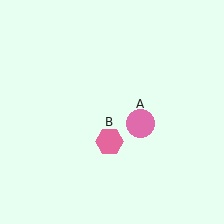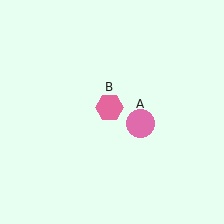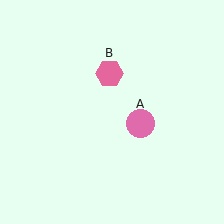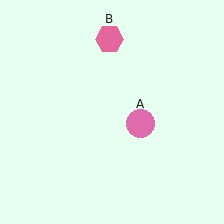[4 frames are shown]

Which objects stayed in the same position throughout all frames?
Pink circle (object A) remained stationary.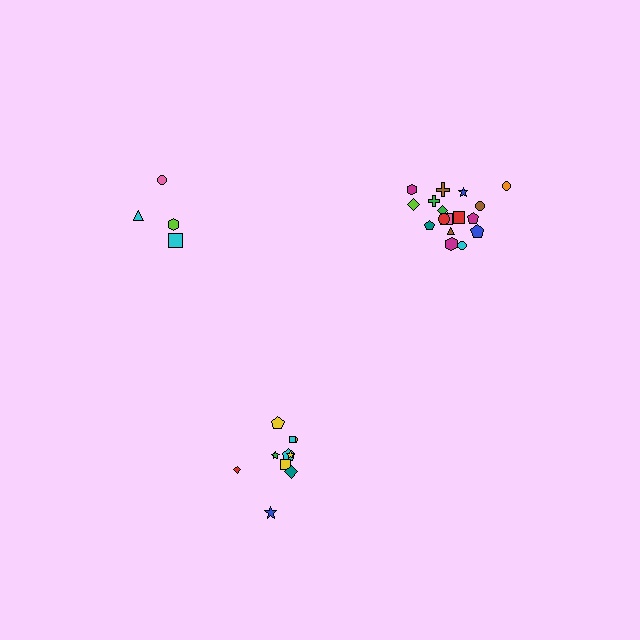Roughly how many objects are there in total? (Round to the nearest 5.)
Roughly 30 objects in total.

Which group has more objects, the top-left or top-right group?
The top-right group.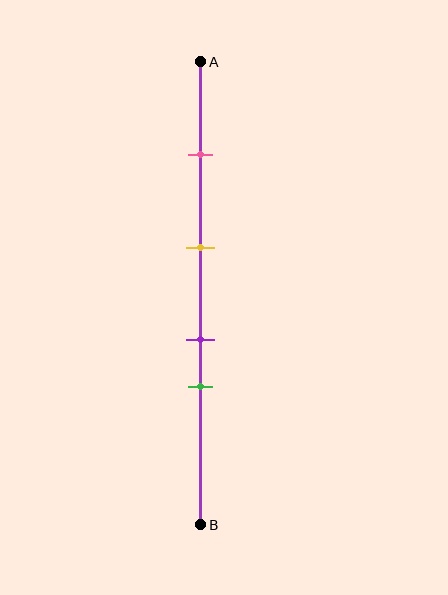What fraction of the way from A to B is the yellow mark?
The yellow mark is approximately 40% (0.4) of the way from A to B.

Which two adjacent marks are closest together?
The purple and green marks are the closest adjacent pair.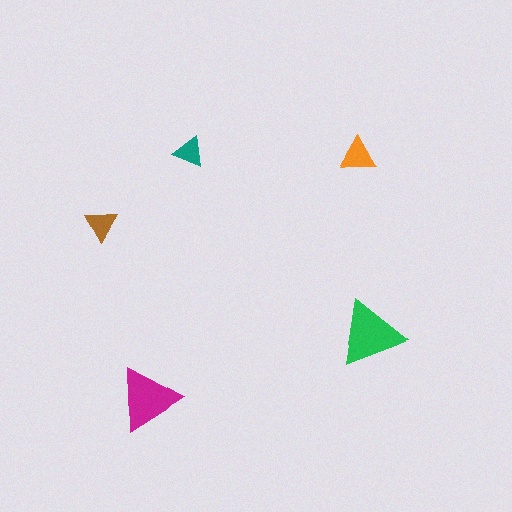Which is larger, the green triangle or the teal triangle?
The green one.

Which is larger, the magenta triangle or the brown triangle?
The magenta one.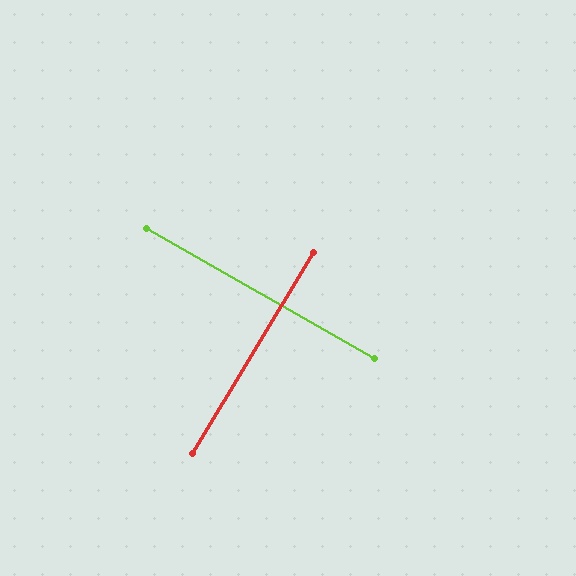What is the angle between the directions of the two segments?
Approximately 89 degrees.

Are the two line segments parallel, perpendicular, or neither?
Perpendicular — they meet at approximately 89°.